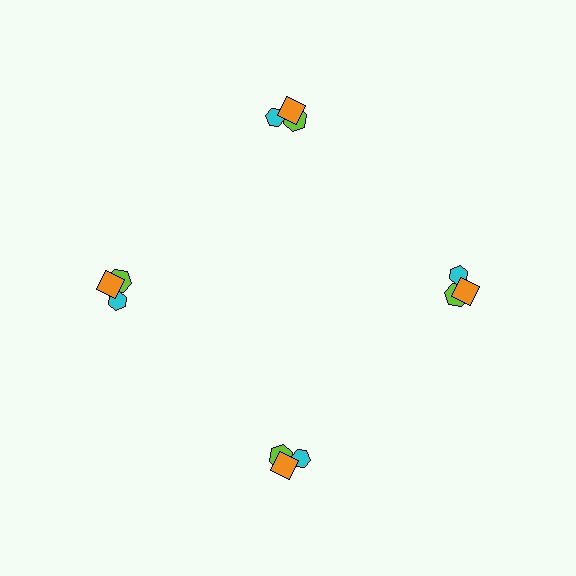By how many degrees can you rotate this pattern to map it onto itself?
The pattern maps onto itself every 90 degrees of rotation.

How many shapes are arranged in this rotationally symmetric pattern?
There are 12 shapes, arranged in 4 groups of 3.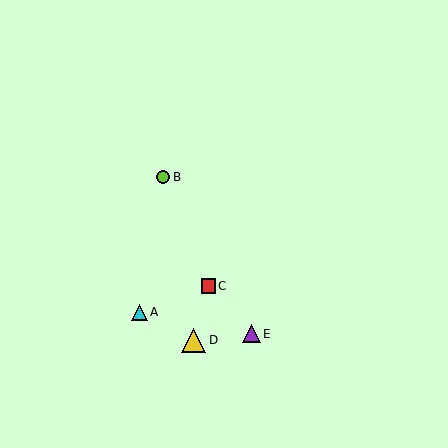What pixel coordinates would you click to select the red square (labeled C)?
Click at (208, 286) to select the red square C.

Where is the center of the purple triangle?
The center of the purple triangle is at (251, 334).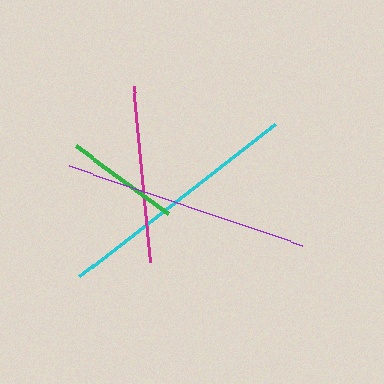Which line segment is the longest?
The cyan line is the longest at approximately 249 pixels.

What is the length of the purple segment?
The purple segment is approximately 246 pixels long.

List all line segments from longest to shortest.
From longest to shortest: cyan, purple, magenta, green.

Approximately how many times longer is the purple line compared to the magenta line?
The purple line is approximately 1.4 times the length of the magenta line.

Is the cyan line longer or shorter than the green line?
The cyan line is longer than the green line.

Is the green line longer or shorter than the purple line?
The purple line is longer than the green line.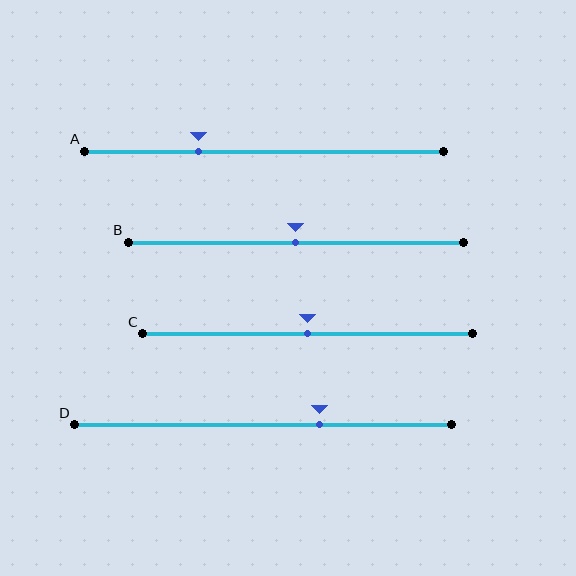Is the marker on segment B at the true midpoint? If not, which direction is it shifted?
Yes, the marker on segment B is at the true midpoint.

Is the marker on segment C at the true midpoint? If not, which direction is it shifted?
Yes, the marker on segment C is at the true midpoint.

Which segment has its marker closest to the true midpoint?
Segment B has its marker closest to the true midpoint.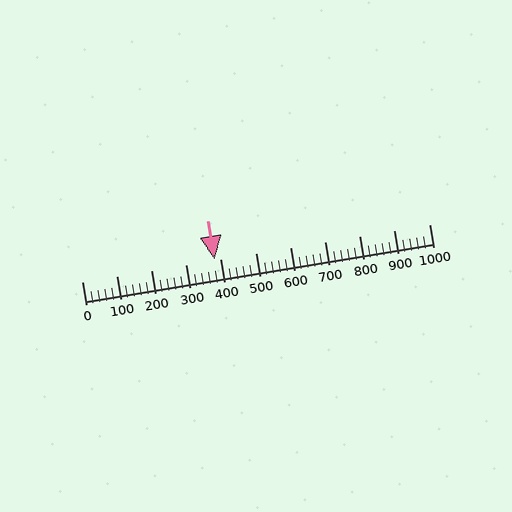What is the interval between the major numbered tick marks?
The major tick marks are spaced 100 units apart.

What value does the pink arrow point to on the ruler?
The pink arrow points to approximately 383.